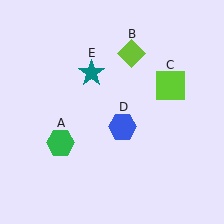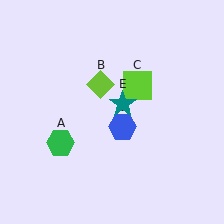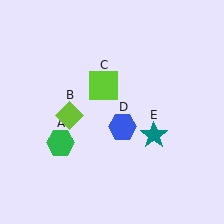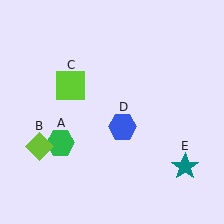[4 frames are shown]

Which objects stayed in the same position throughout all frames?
Green hexagon (object A) and blue hexagon (object D) remained stationary.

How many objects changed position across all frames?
3 objects changed position: lime diamond (object B), lime square (object C), teal star (object E).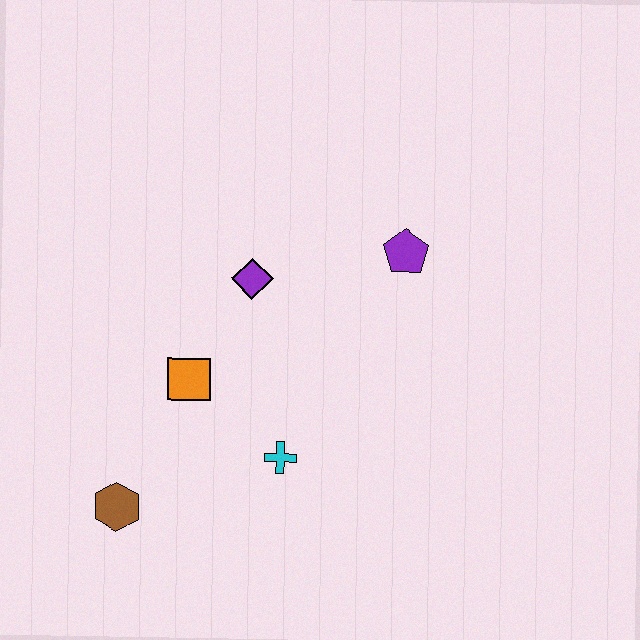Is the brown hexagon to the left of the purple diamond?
Yes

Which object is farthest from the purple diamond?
The brown hexagon is farthest from the purple diamond.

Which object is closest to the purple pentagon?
The purple diamond is closest to the purple pentagon.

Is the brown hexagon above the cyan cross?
No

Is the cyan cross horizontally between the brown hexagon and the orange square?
No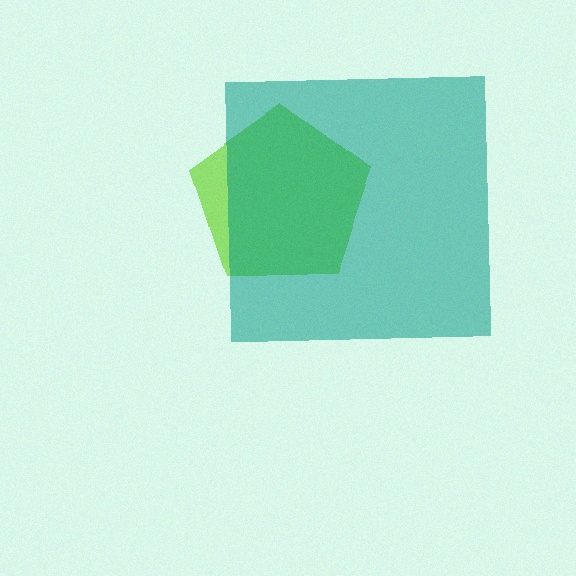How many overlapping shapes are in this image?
There are 2 overlapping shapes in the image.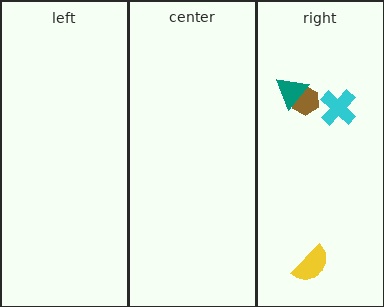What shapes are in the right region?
The cyan cross, the brown hexagon, the teal triangle, the yellow semicircle.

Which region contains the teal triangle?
The right region.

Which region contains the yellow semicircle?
The right region.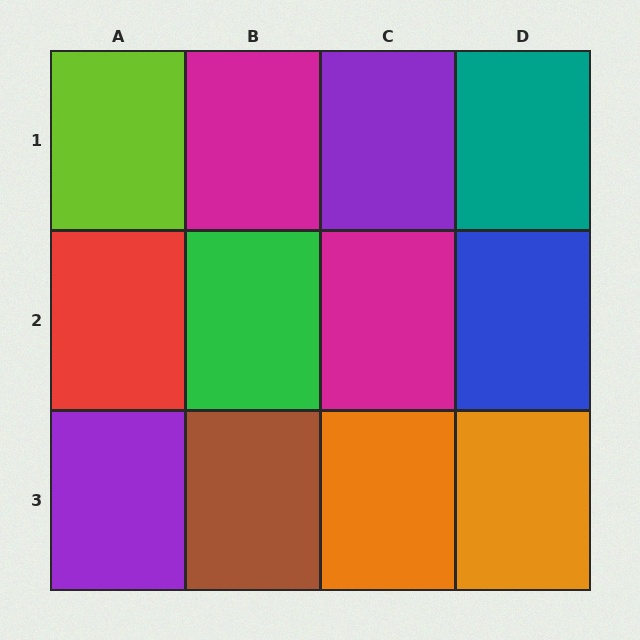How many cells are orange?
2 cells are orange.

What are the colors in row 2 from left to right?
Red, green, magenta, blue.